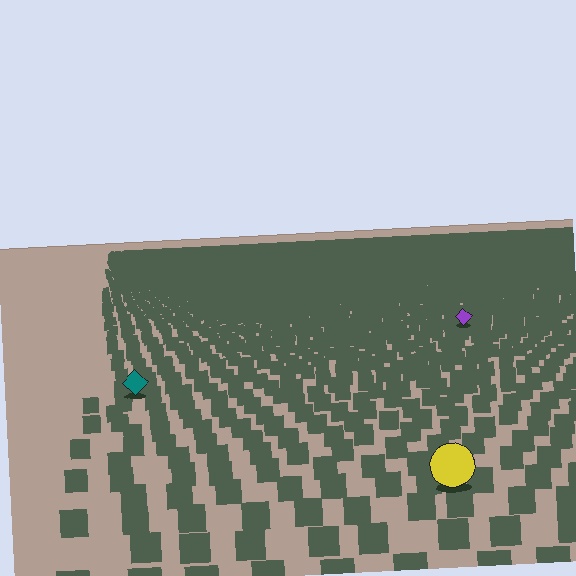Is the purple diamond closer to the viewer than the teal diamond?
No. The teal diamond is closer — you can tell from the texture gradient: the ground texture is coarser near it.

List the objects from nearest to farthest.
From nearest to farthest: the yellow circle, the teal diamond, the purple diamond.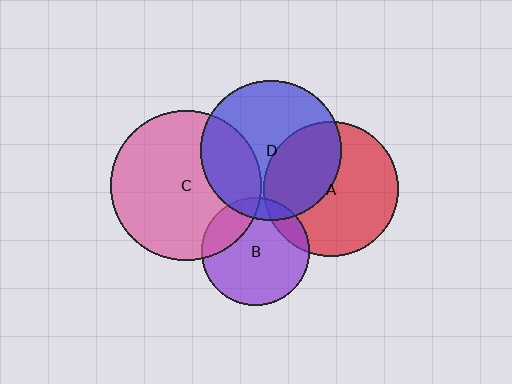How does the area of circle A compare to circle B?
Approximately 1.6 times.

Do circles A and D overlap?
Yes.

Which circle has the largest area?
Circle C (pink).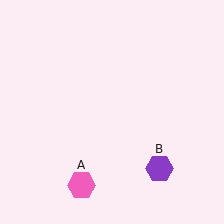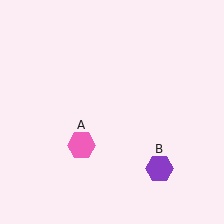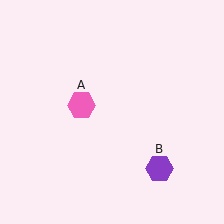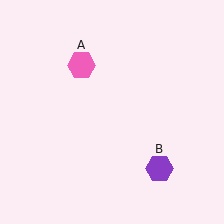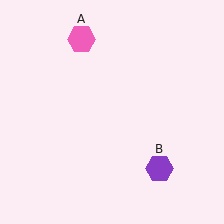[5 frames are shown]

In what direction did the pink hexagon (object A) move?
The pink hexagon (object A) moved up.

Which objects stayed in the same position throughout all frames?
Purple hexagon (object B) remained stationary.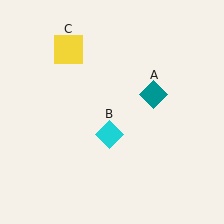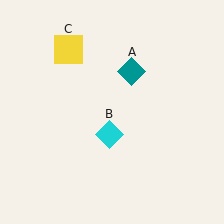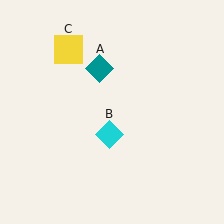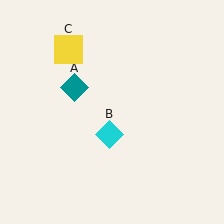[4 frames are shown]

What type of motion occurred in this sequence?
The teal diamond (object A) rotated counterclockwise around the center of the scene.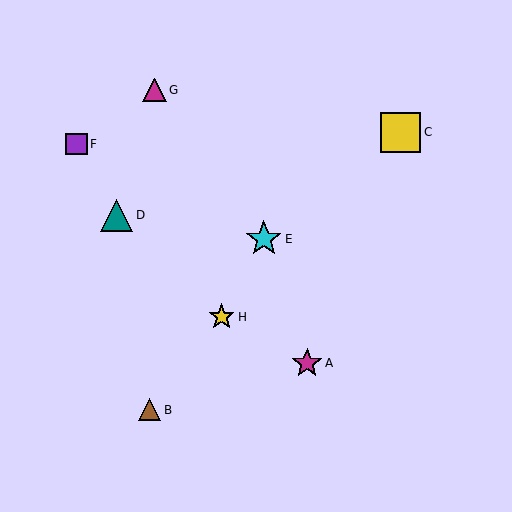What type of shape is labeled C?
Shape C is a yellow square.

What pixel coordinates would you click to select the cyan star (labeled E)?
Click at (264, 239) to select the cyan star E.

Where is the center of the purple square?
The center of the purple square is at (77, 144).